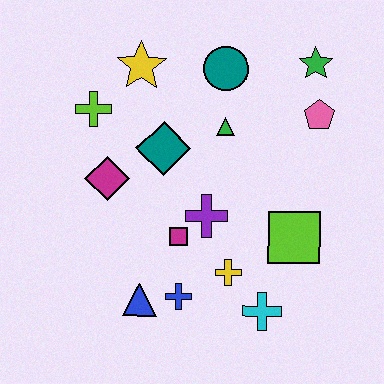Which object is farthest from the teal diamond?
The cyan cross is farthest from the teal diamond.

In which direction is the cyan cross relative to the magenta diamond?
The cyan cross is to the right of the magenta diamond.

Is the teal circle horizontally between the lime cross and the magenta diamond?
No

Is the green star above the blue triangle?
Yes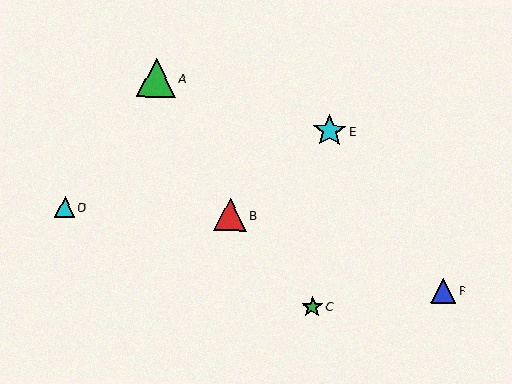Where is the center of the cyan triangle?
The center of the cyan triangle is at (65, 207).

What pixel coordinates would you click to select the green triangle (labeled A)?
Click at (156, 78) to select the green triangle A.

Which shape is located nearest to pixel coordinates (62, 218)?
The cyan triangle (labeled D) at (65, 207) is nearest to that location.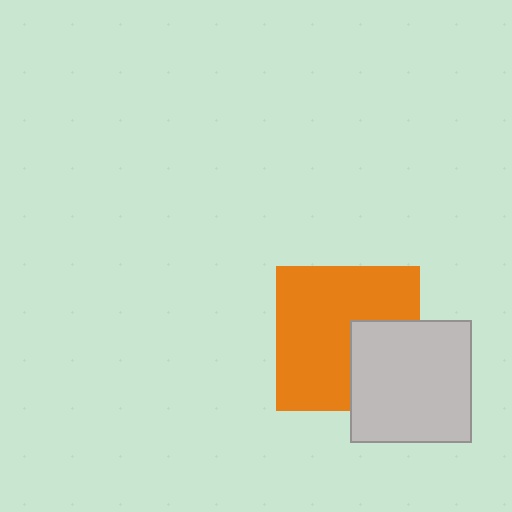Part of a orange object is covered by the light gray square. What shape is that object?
It is a square.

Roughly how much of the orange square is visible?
Most of it is visible (roughly 69%).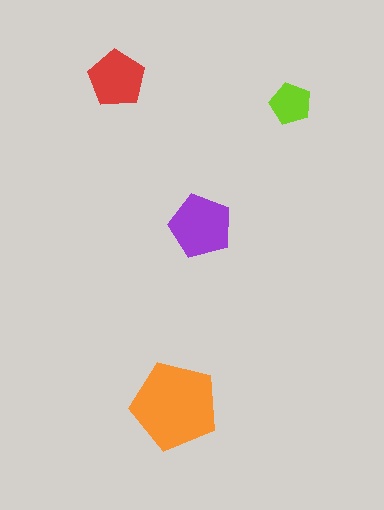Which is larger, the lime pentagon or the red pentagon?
The red one.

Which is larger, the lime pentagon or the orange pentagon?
The orange one.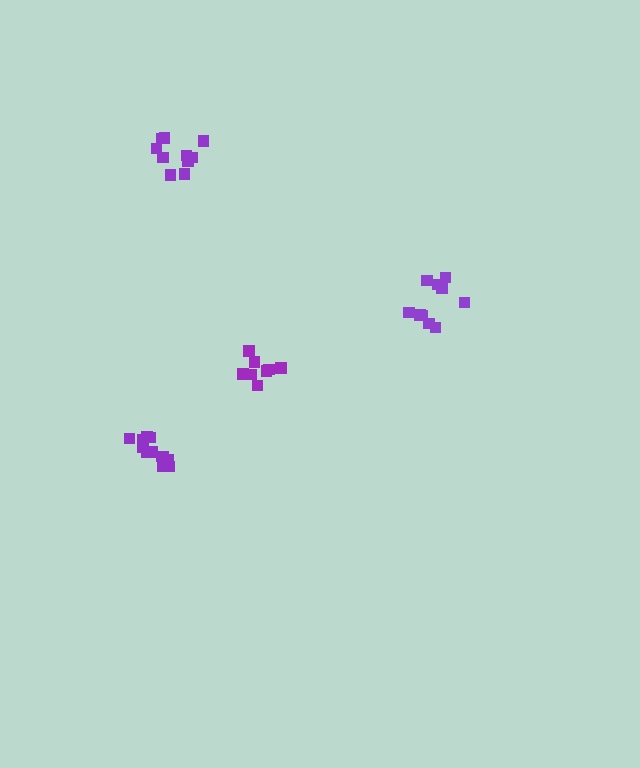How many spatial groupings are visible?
There are 4 spatial groupings.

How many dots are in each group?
Group 1: 10 dots, Group 2: 12 dots, Group 3: 8 dots, Group 4: 10 dots (40 total).